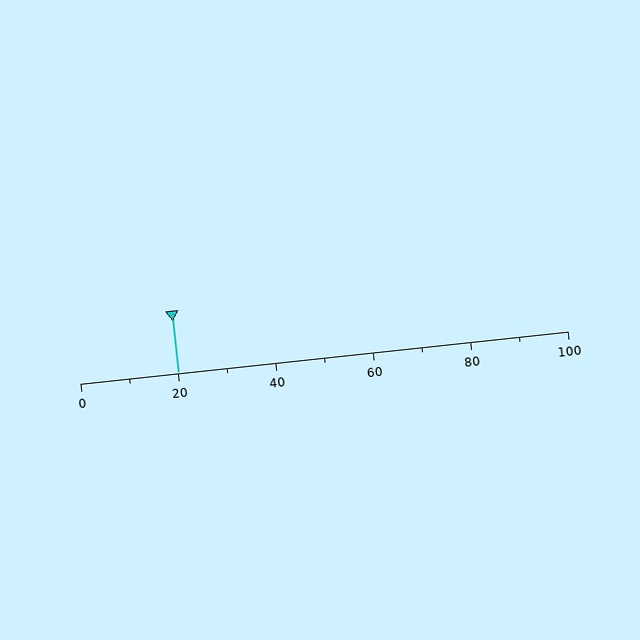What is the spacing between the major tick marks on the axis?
The major ticks are spaced 20 apart.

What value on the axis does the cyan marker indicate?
The marker indicates approximately 20.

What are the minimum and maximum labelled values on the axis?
The axis runs from 0 to 100.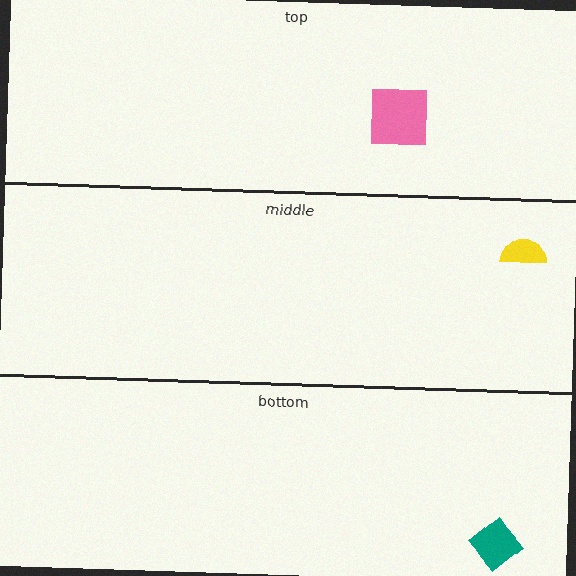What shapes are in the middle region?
The yellow semicircle.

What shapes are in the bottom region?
The teal diamond.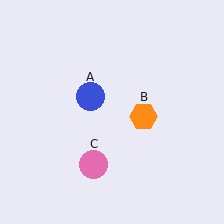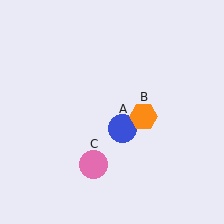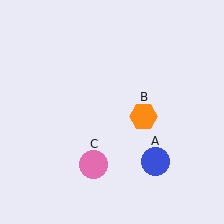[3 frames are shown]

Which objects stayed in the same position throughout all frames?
Orange hexagon (object B) and pink circle (object C) remained stationary.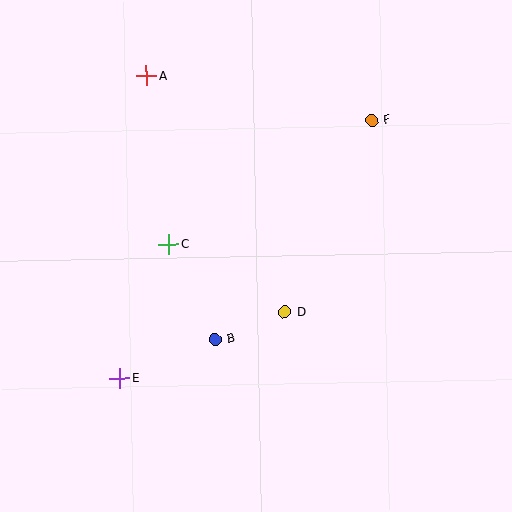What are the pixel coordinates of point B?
Point B is at (215, 339).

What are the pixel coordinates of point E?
Point E is at (120, 378).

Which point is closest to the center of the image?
Point D at (285, 312) is closest to the center.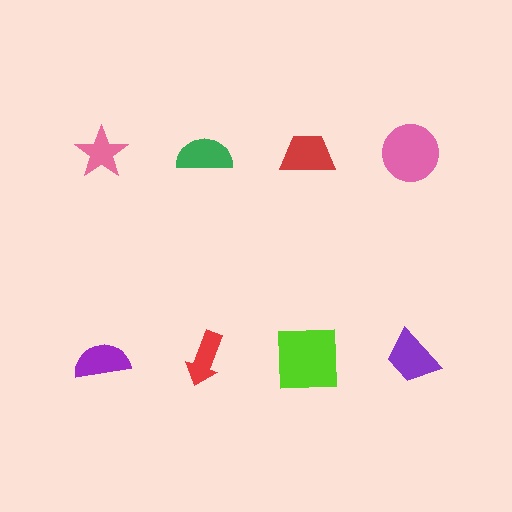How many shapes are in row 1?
4 shapes.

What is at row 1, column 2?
A green semicircle.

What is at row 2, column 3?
A lime square.